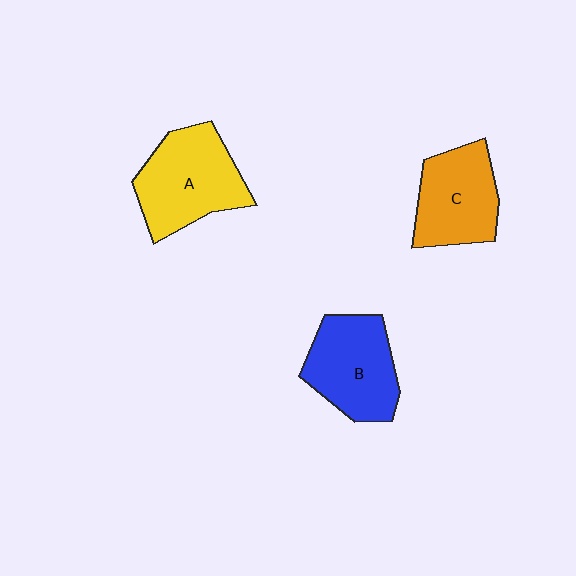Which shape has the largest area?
Shape A (yellow).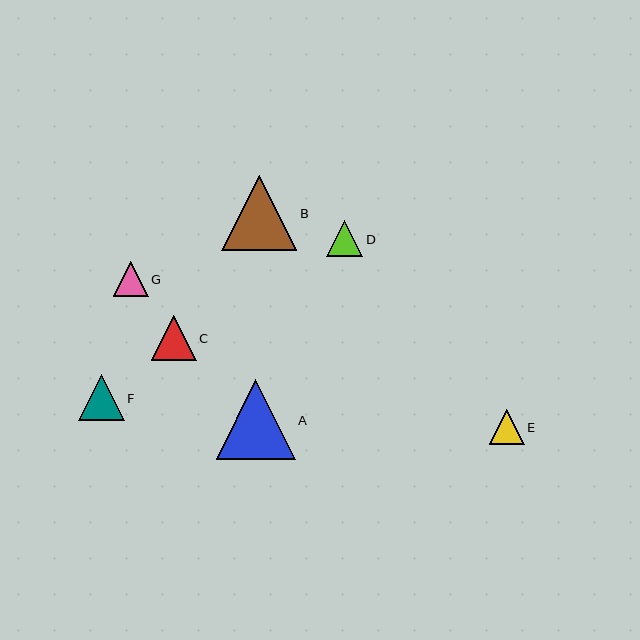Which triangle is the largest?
Triangle A is the largest with a size of approximately 79 pixels.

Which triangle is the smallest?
Triangle G is the smallest with a size of approximately 35 pixels.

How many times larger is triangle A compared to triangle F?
Triangle A is approximately 1.7 times the size of triangle F.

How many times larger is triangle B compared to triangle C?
Triangle B is approximately 1.7 times the size of triangle C.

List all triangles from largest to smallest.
From largest to smallest: A, B, F, C, D, E, G.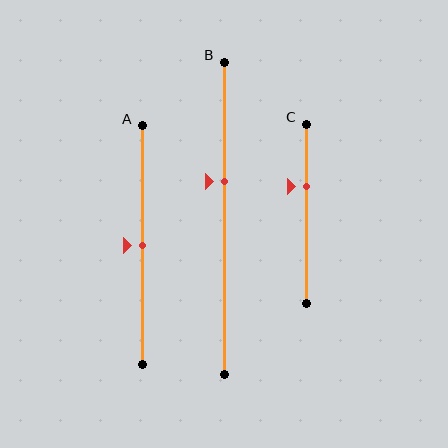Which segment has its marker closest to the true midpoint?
Segment A has its marker closest to the true midpoint.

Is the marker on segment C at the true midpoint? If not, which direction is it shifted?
No, the marker on segment C is shifted upward by about 15% of the segment length.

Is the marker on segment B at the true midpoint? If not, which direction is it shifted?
No, the marker on segment B is shifted upward by about 12% of the segment length.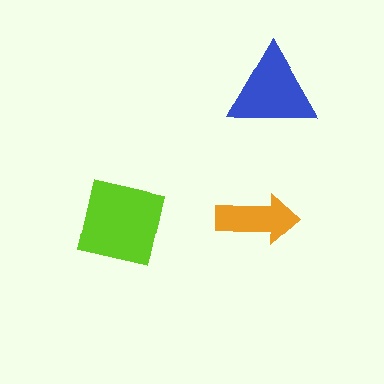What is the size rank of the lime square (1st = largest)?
1st.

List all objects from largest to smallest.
The lime square, the blue triangle, the orange arrow.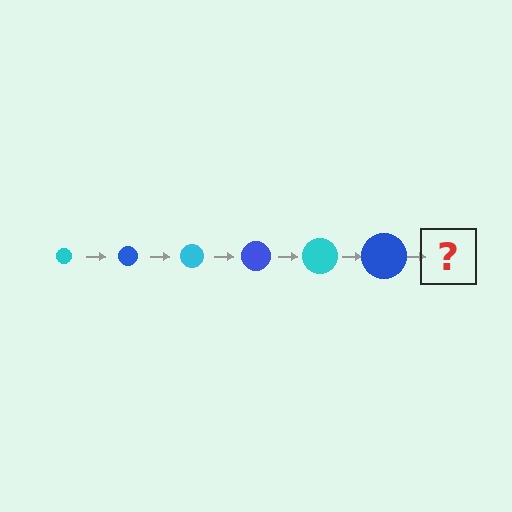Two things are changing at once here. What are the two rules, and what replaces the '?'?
The two rules are that the circle grows larger each step and the color cycles through cyan and blue. The '?' should be a cyan circle, larger than the previous one.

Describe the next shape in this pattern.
It should be a cyan circle, larger than the previous one.